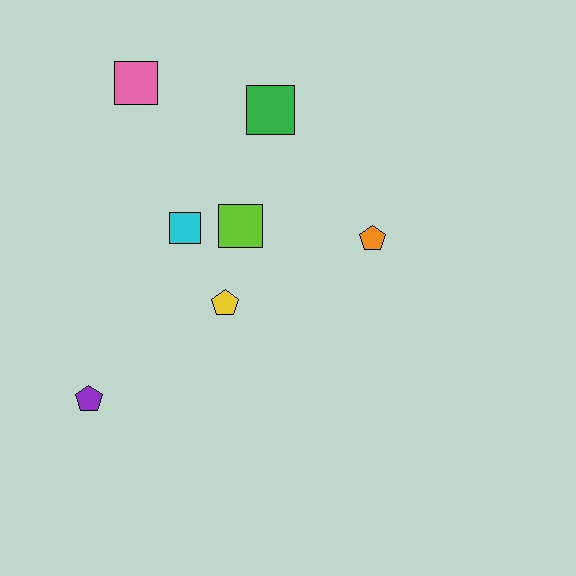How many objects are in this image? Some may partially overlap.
There are 7 objects.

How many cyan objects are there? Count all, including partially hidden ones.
There is 1 cyan object.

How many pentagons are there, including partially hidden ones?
There are 3 pentagons.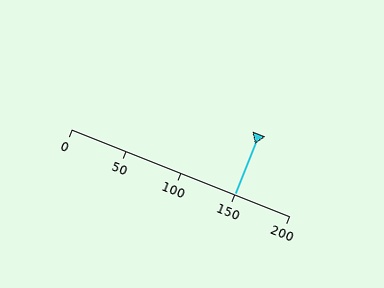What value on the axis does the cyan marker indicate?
The marker indicates approximately 150.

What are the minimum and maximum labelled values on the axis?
The axis runs from 0 to 200.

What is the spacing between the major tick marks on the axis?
The major ticks are spaced 50 apart.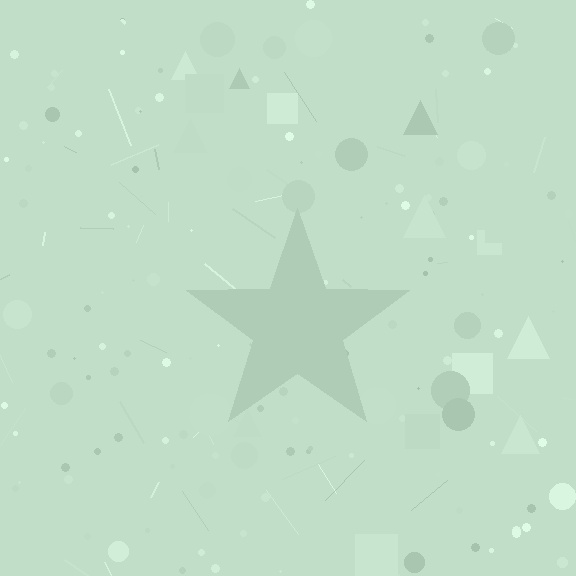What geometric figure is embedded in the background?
A star is embedded in the background.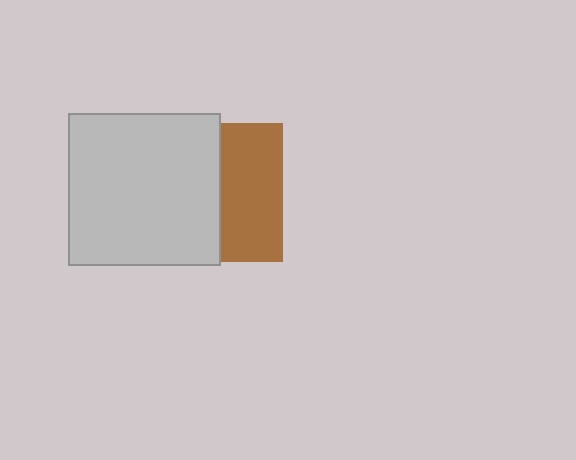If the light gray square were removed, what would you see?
You would see the complete brown square.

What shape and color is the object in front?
The object in front is a light gray square.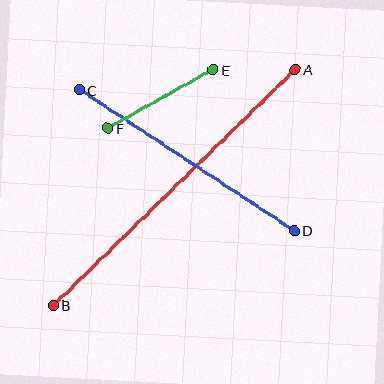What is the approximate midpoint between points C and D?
The midpoint is at approximately (187, 160) pixels.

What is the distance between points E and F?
The distance is approximately 120 pixels.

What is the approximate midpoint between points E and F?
The midpoint is at approximately (161, 99) pixels.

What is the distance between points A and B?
The distance is approximately 338 pixels.